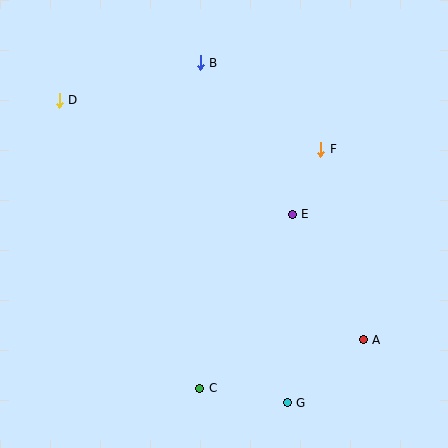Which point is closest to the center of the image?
Point E at (292, 214) is closest to the center.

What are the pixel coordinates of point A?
Point A is at (363, 340).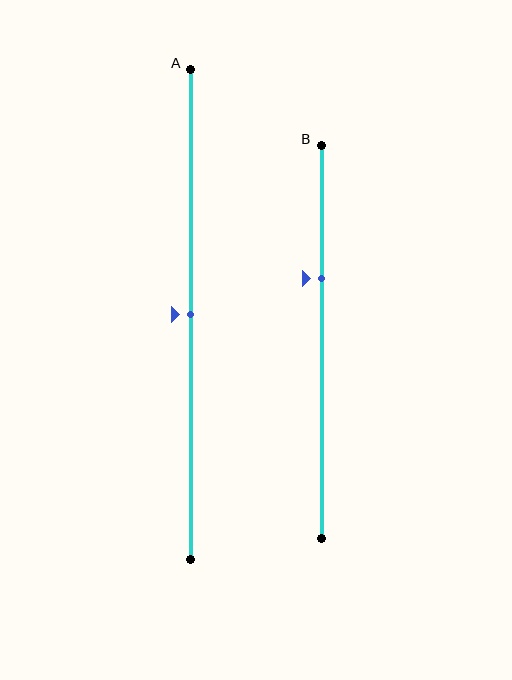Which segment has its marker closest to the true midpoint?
Segment A has its marker closest to the true midpoint.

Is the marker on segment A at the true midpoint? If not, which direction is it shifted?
Yes, the marker on segment A is at the true midpoint.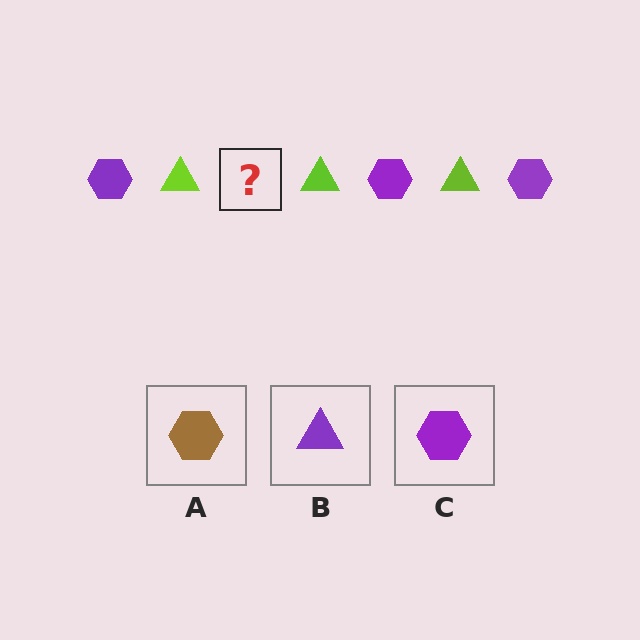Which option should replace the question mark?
Option C.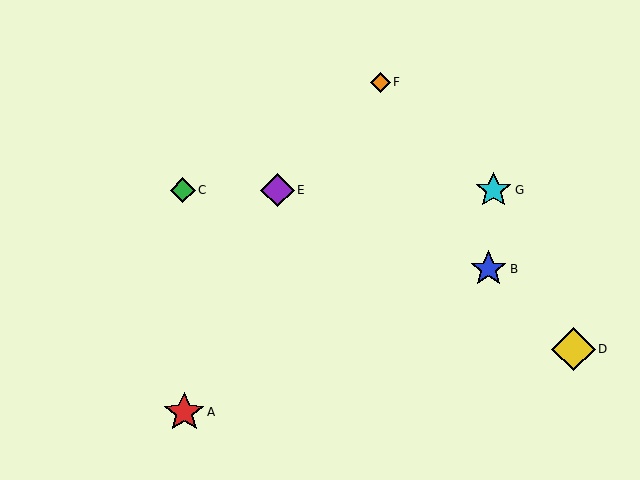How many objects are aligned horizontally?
3 objects (C, E, G) are aligned horizontally.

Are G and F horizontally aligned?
No, G is at y≈190 and F is at y≈82.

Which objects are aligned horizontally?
Objects C, E, G are aligned horizontally.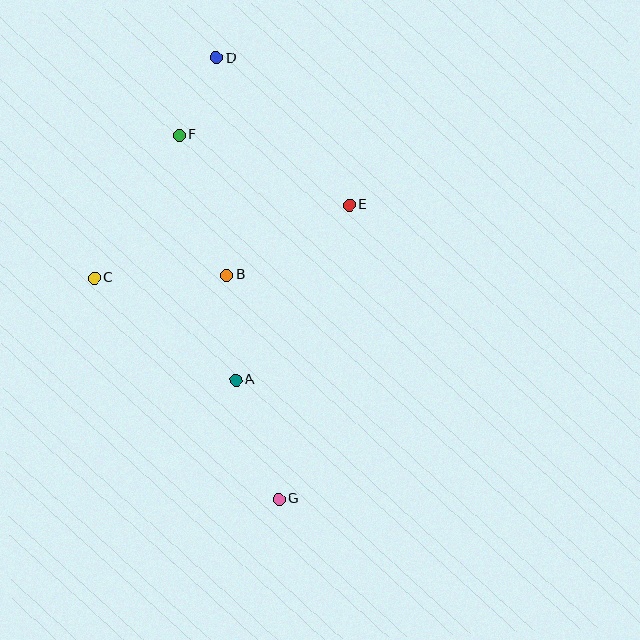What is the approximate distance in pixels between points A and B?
The distance between A and B is approximately 105 pixels.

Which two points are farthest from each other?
Points D and G are farthest from each other.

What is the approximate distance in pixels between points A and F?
The distance between A and F is approximately 251 pixels.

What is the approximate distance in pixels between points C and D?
The distance between C and D is approximately 252 pixels.